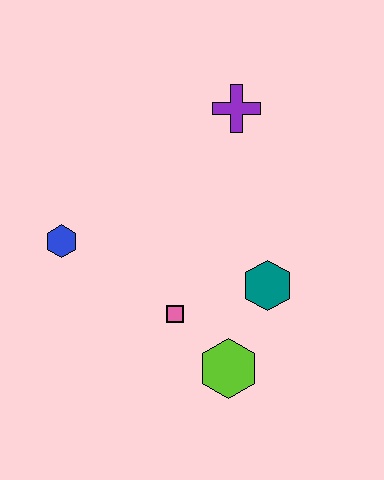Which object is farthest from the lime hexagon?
The purple cross is farthest from the lime hexagon.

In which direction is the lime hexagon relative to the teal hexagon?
The lime hexagon is below the teal hexagon.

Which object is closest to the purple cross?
The teal hexagon is closest to the purple cross.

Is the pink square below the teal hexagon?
Yes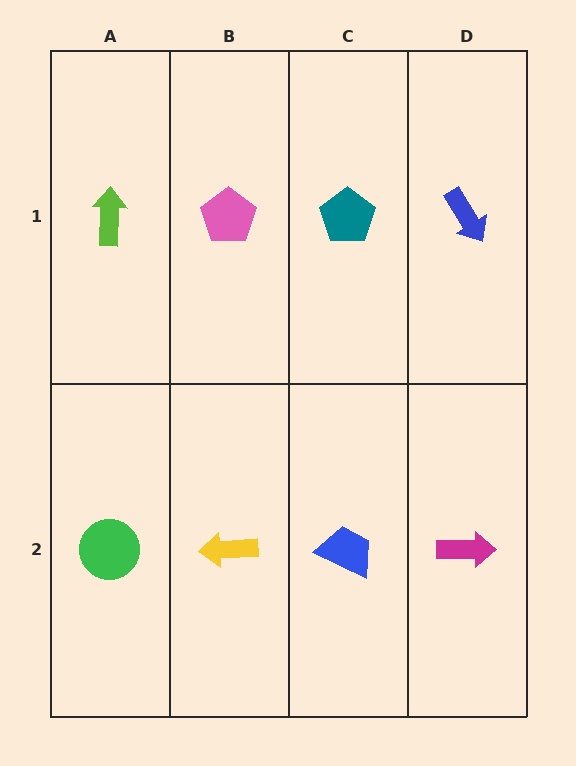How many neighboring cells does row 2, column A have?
2.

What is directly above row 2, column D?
A blue arrow.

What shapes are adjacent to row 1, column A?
A green circle (row 2, column A), a pink pentagon (row 1, column B).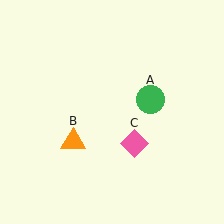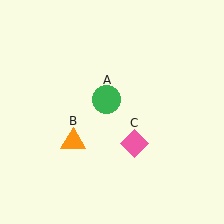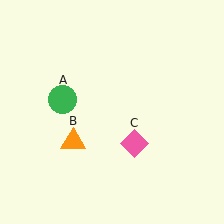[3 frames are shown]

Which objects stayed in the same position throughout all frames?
Orange triangle (object B) and pink diamond (object C) remained stationary.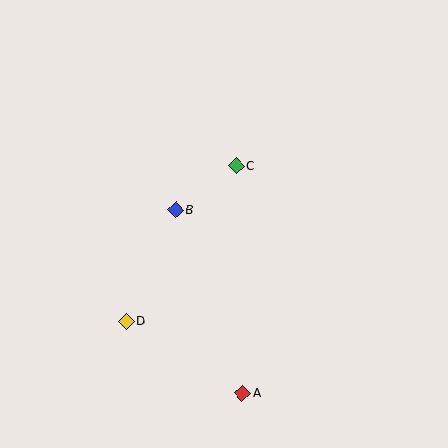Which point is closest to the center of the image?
Point B at (176, 210) is closest to the center.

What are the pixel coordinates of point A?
Point A is at (243, 393).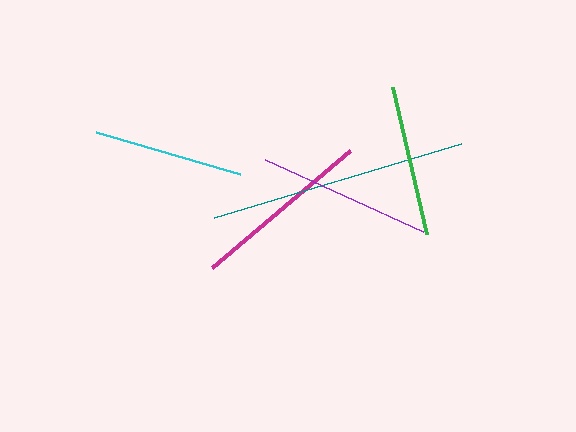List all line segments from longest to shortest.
From longest to shortest: teal, magenta, purple, cyan, green.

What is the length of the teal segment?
The teal segment is approximately 257 pixels long.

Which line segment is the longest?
The teal line is the longest at approximately 257 pixels.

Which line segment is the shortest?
The green line is the shortest at approximately 151 pixels.